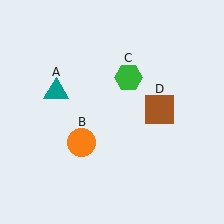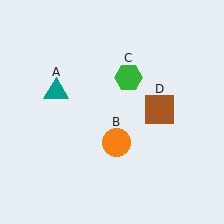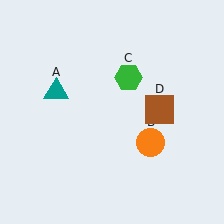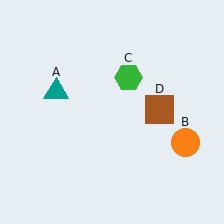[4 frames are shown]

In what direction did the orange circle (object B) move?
The orange circle (object B) moved right.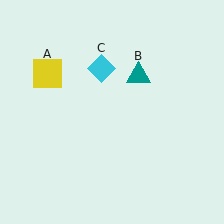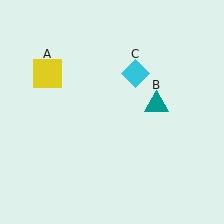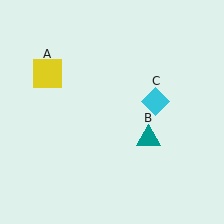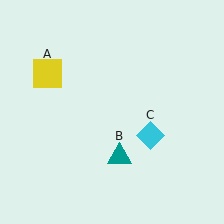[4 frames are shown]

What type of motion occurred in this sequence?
The teal triangle (object B), cyan diamond (object C) rotated clockwise around the center of the scene.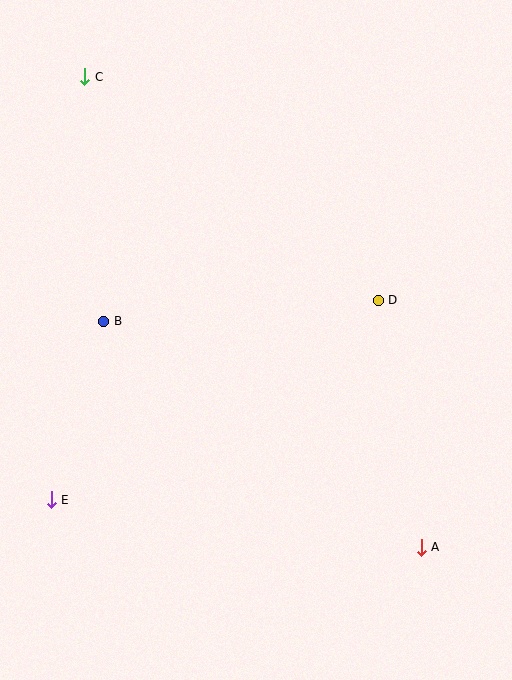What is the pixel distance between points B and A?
The distance between B and A is 389 pixels.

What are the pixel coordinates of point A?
Point A is at (421, 547).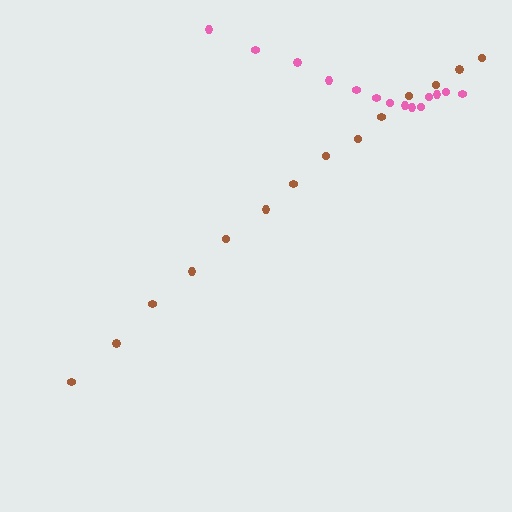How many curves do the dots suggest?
There are 2 distinct paths.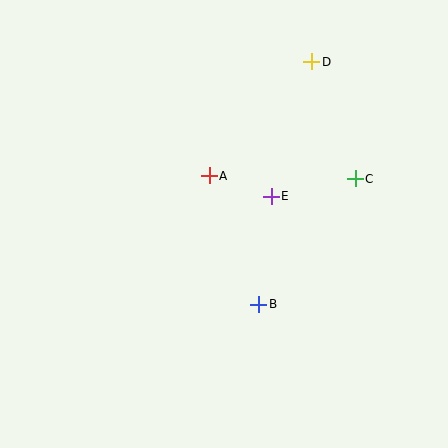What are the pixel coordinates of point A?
Point A is at (209, 176).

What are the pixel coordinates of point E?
Point E is at (271, 196).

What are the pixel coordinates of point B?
Point B is at (259, 304).